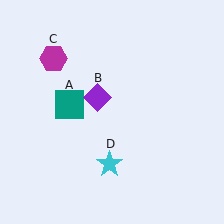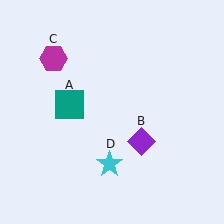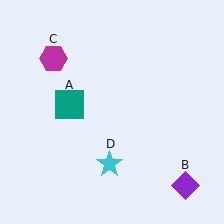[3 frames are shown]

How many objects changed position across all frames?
1 object changed position: purple diamond (object B).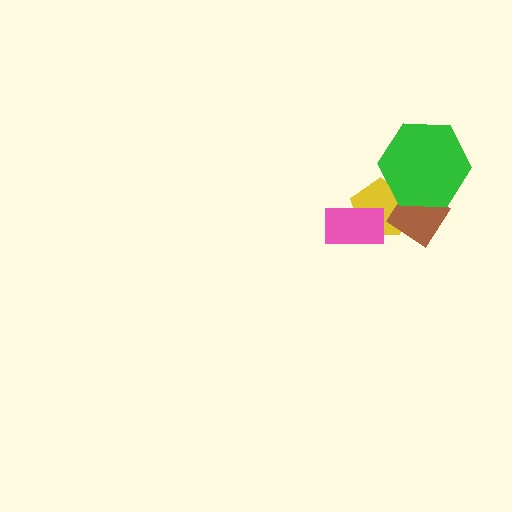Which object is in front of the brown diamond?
The green hexagon is in front of the brown diamond.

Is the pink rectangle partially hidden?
No, no other shape covers it.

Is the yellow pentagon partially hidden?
Yes, it is partially covered by another shape.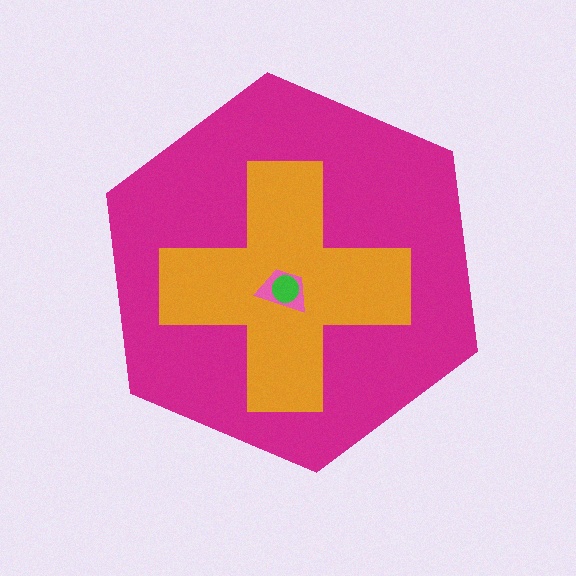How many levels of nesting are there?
4.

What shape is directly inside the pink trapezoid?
The green circle.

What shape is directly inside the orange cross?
The pink trapezoid.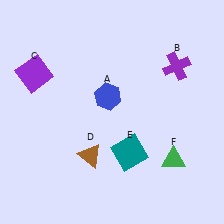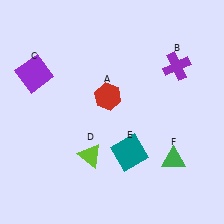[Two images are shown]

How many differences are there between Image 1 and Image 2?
There are 2 differences between the two images.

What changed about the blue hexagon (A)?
In Image 1, A is blue. In Image 2, it changed to red.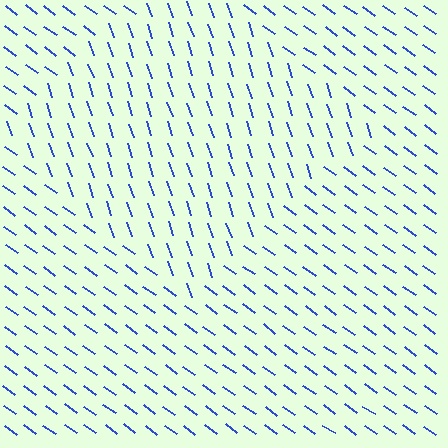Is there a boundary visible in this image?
Yes, there is a texture boundary formed by a change in line orientation.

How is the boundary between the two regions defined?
The boundary is defined purely by a change in line orientation (approximately 36 degrees difference). All lines are the same color and thickness.